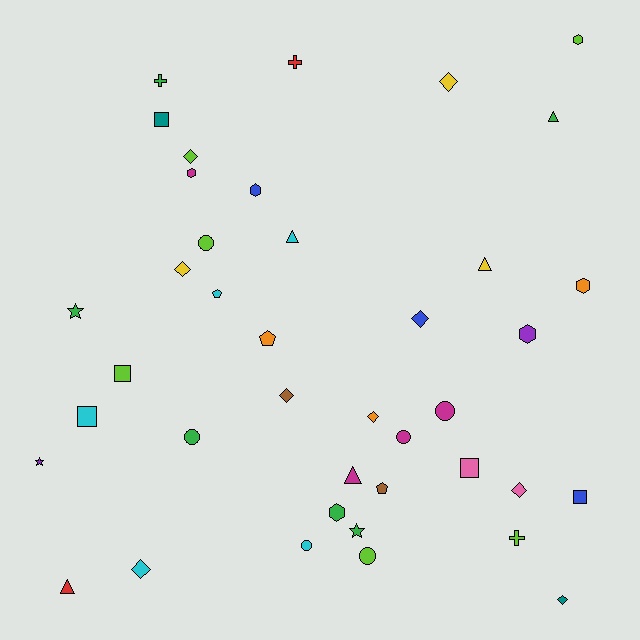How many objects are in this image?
There are 40 objects.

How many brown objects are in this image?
There are 2 brown objects.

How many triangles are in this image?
There are 5 triangles.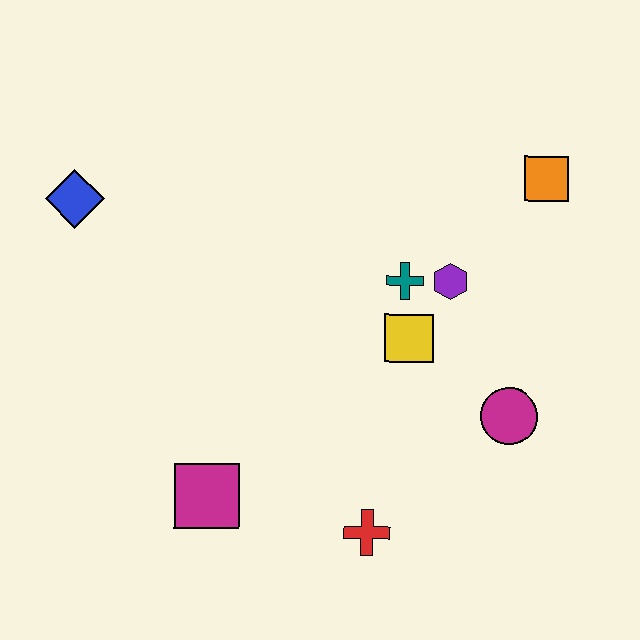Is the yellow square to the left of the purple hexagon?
Yes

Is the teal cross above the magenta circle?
Yes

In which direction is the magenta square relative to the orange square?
The magenta square is to the left of the orange square.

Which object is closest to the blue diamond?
The magenta square is closest to the blue diamond.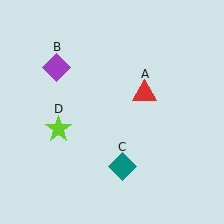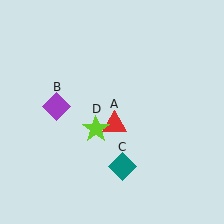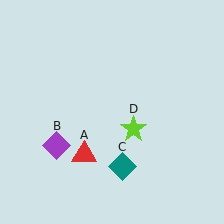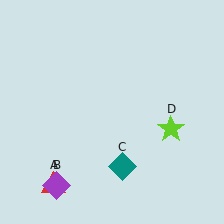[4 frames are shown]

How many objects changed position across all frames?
3 objects changed position: red triangle (object A), purple diamond (object B), lime star (object D).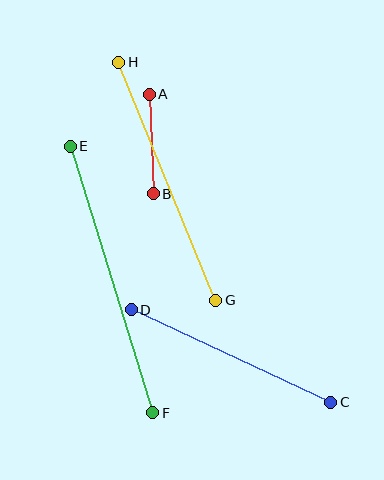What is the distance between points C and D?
The distance is approximately 220 pixels.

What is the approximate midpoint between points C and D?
The midpoint is at approximately (231, 356) pixels.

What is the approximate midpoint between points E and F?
The midpoint is at approximately (112, 280) pixels.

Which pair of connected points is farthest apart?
Points E and F are farthest apart.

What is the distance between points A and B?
The distance is approximately 100 pixels.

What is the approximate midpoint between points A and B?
The midpoint is at approximately (151, 144) pixels.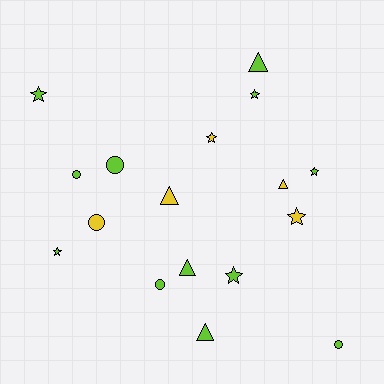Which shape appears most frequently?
Star, with 7 objects.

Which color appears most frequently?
Lime, with 12 objects.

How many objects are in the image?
There are 17 objects.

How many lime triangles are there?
There are 3 lime triangles.